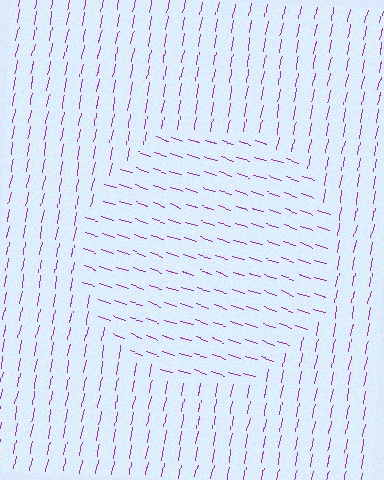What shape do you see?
I see a circle.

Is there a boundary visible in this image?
Yes, there is a texture boundary formed by a change in line orientation.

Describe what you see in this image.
The image is filled with small purple line segments. A circle region in the image has lines oriented differently from the surrounding lines, creating a visible texture boundary.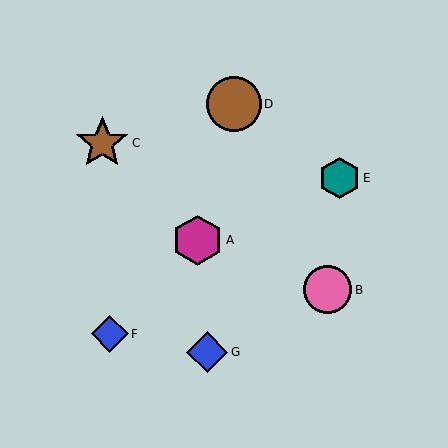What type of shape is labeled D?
Shape D is a brown circle.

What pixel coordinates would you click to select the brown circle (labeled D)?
Click at (234, 104) to select the brown circle D.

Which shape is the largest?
The brown circle (labeled D) is the largest.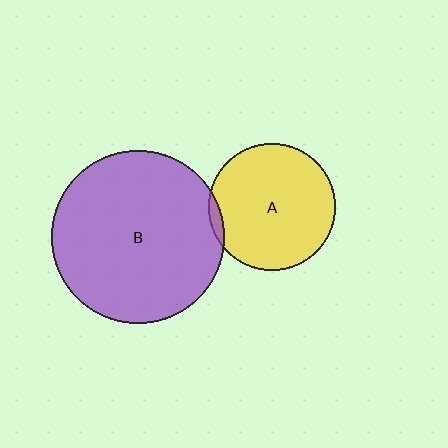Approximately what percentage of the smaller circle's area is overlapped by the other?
Approximately 5%.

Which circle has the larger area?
Circle B (purple).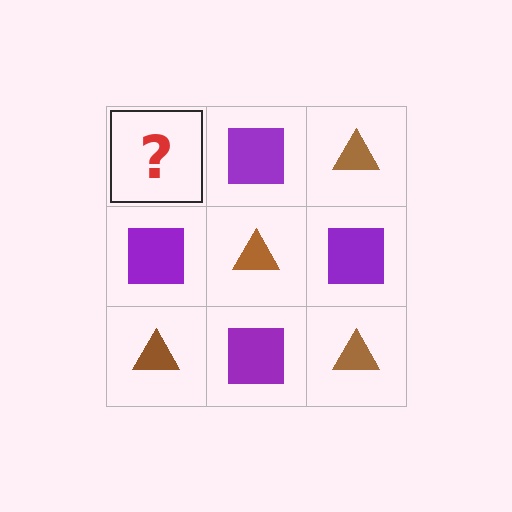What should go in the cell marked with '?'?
The missing cell should contain a brown triangle.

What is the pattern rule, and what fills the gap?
The rule is that it alternates brown triangle and purple square in a checkerboard pattern. The gap should be filled with a brown triangle.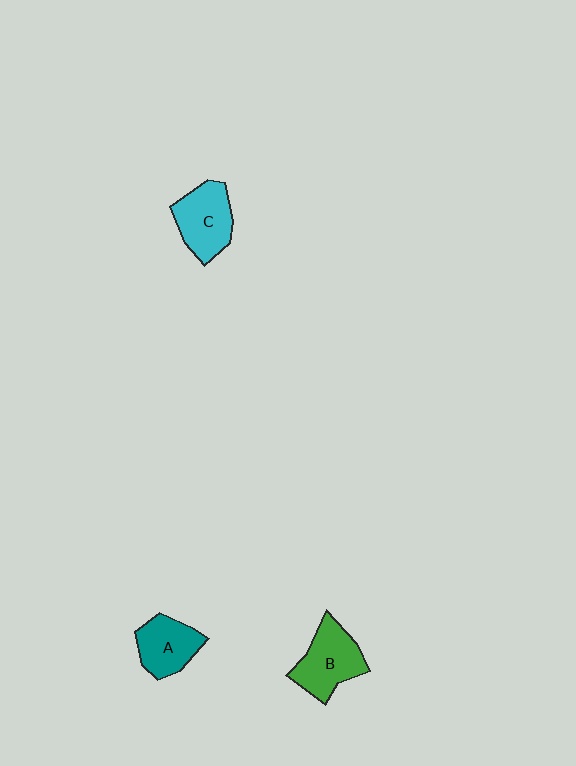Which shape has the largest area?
Shape B (green).